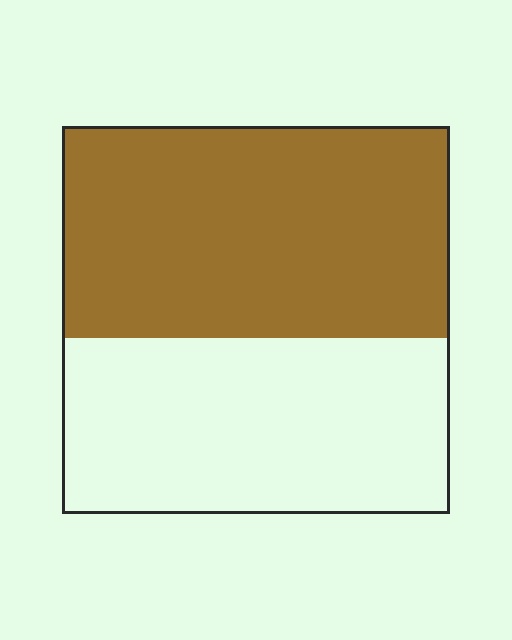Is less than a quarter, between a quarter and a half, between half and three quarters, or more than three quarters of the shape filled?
Between half and three quarters.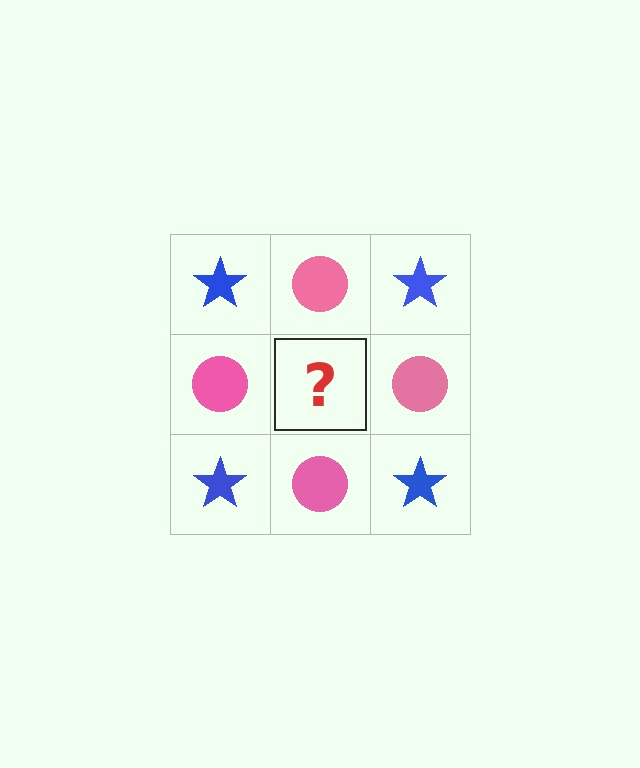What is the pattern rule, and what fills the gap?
The rule is that it alternates blue star and pink circle in a checkerboard pattern. The gap should be filled with a blue star.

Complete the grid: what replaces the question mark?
The question mark should be replaced with a blue star.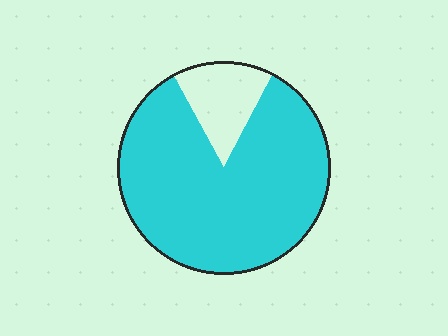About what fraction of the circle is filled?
About five sixths (5/6).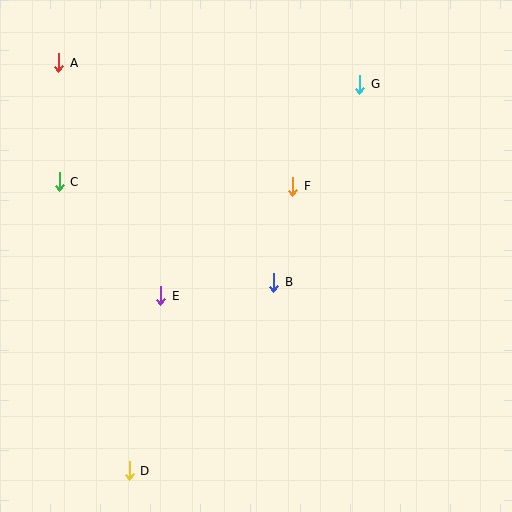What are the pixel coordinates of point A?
Point A is at (59, 63).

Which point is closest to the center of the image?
Point B at (274, 282) is closest to the center.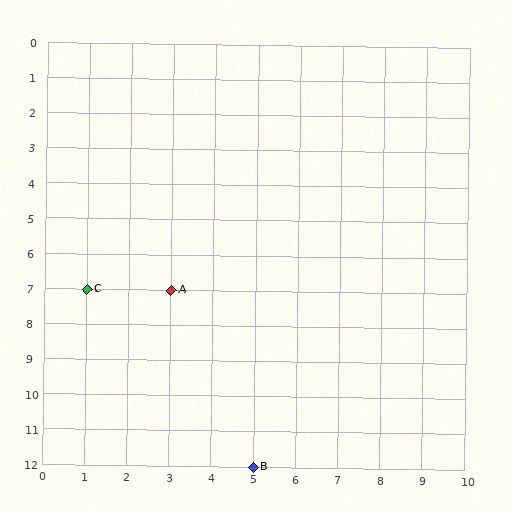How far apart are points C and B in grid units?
Points C and B are 4 columns and 5 rows apart (about 6.4 grid units diagonally).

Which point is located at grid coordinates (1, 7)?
Point C is at (1, 7).